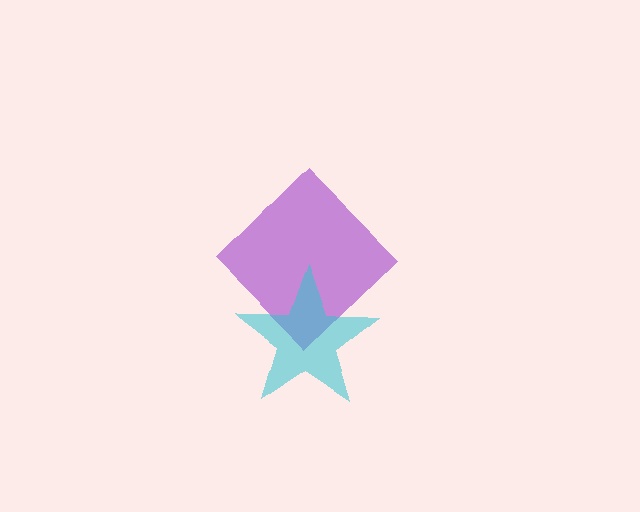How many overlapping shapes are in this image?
There are 2 overlapping shapes in the image.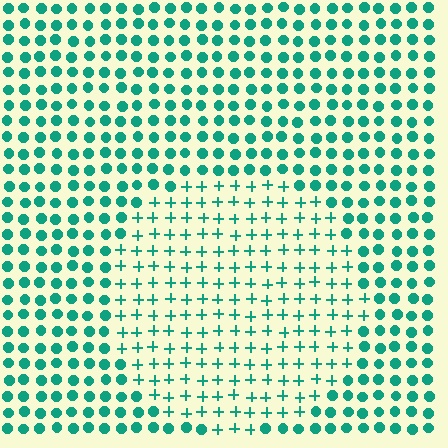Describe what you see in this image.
The image is filled with small teal elements arranged in a uniform grid. A circle-shaped region contains plus signs, while the surrounding area contains circles. The boundary is defined purely by the change in element shape.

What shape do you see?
I see a circle.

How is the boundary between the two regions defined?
The boundary is defined by a change in element shape: plus signs inside vs. circles outside. All elements share the same color and spacing.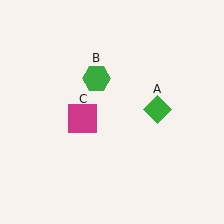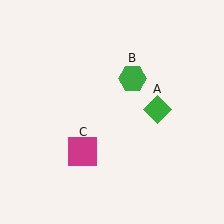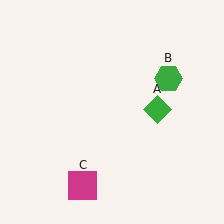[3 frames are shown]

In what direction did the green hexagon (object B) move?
The green hexagon (object B) moved right.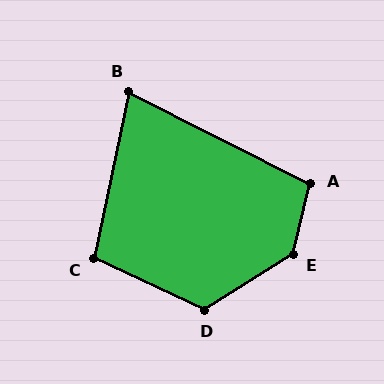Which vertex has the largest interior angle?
E, at approximately 136 degrees.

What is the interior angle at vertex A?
Approximately 103 degrees (obtuse).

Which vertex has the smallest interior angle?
B, at approximately 75 degrees.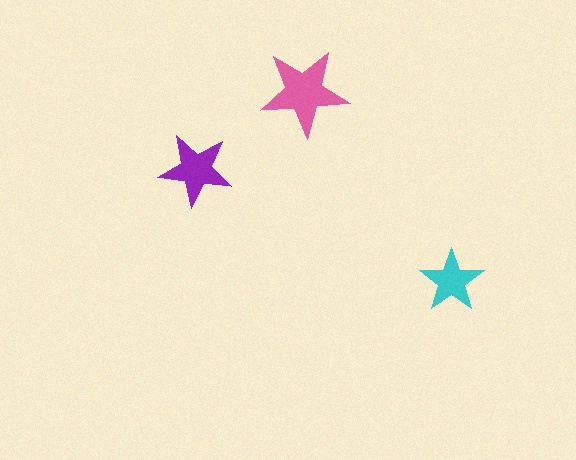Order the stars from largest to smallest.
the pink one, the purple one, the cyan one.